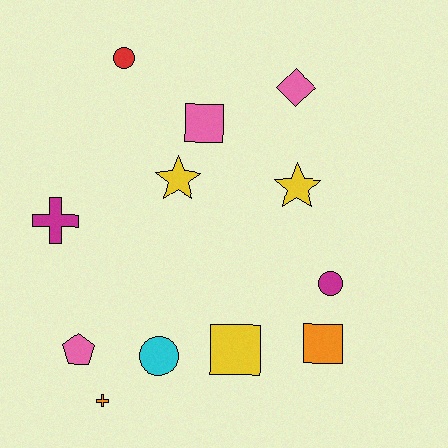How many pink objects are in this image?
There are 3 pink objects.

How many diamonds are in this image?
There is 1 diamond.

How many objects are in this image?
There are 12 objects.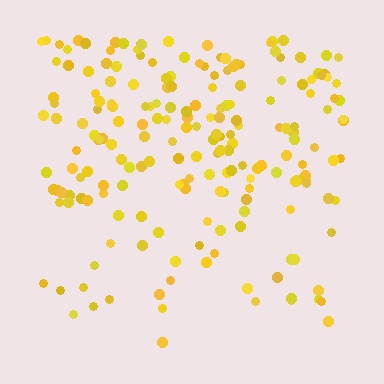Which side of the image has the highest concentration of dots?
The top.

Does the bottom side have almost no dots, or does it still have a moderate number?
Still a moderate number, just noticeably fewer than the top.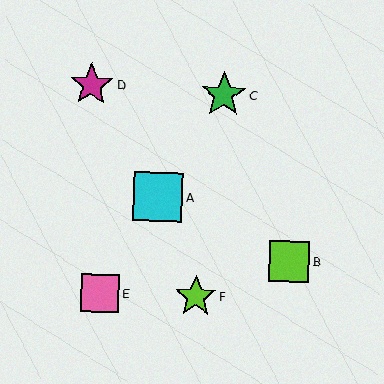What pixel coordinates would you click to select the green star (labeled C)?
Click at (224, 95) to select the green star C.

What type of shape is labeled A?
Shape A is a cyan square.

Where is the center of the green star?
The center of the green star is at (224, 95).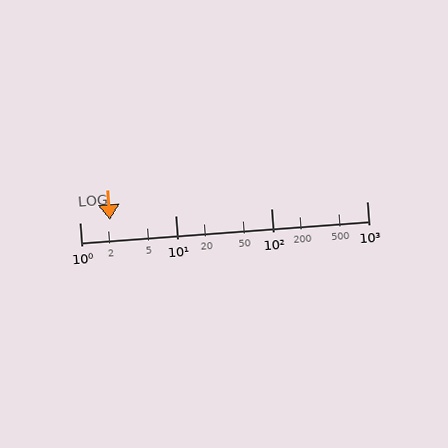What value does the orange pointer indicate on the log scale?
The pointer indicates approximately 2.1.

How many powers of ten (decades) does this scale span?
The scale spans 3 decades, from 1 to 1000.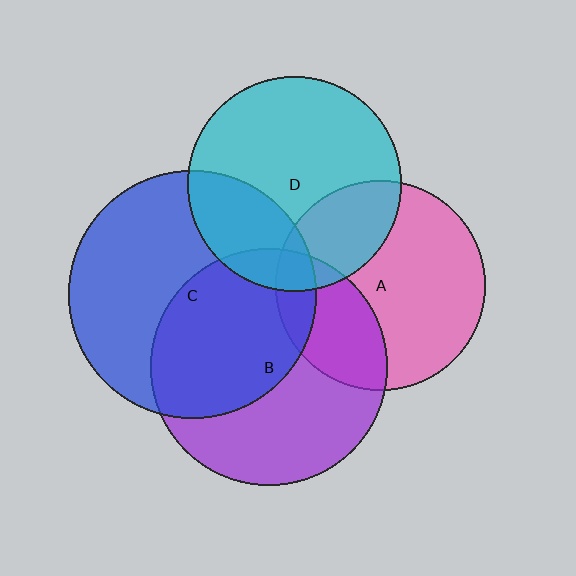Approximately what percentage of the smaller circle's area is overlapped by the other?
Approximately 25%.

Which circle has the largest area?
Circle C (blue).